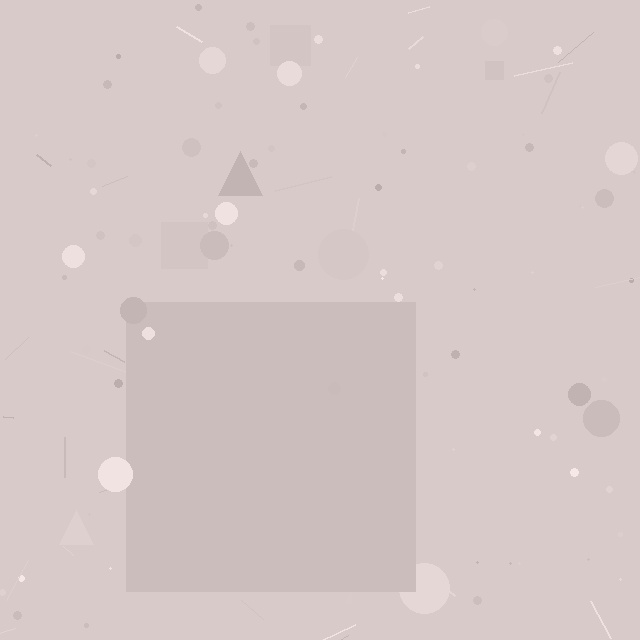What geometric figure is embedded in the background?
A square is embedded in the background.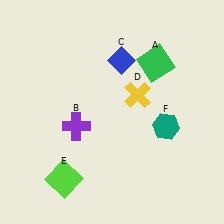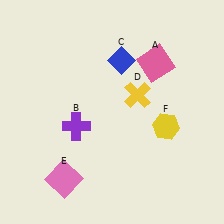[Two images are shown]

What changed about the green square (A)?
In Image 1, A is green. In Image 2, it changed to pink.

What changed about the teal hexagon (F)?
In Image 1, F is teal. In Image 2, it changed to yellow.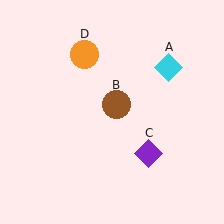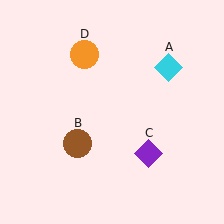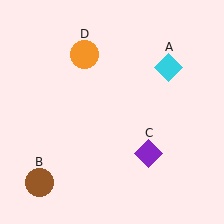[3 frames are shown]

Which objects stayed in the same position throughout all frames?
Cyan diamond (object A) and purple diamond (object C) and orange circle (object D) remained stationary.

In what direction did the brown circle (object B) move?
The brown circle (object B) moved down and to the left.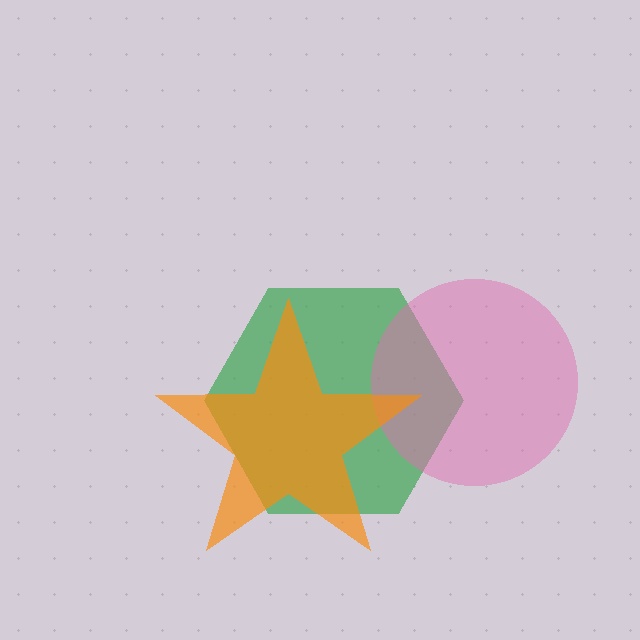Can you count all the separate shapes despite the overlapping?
Yes, there are 3 separate shapes.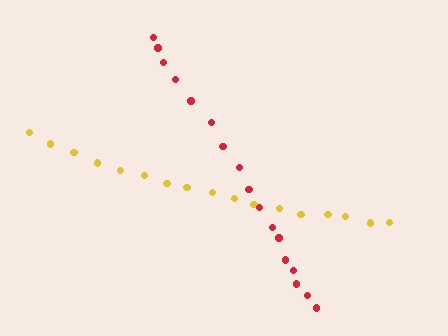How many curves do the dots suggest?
There are 2 distinct paths.